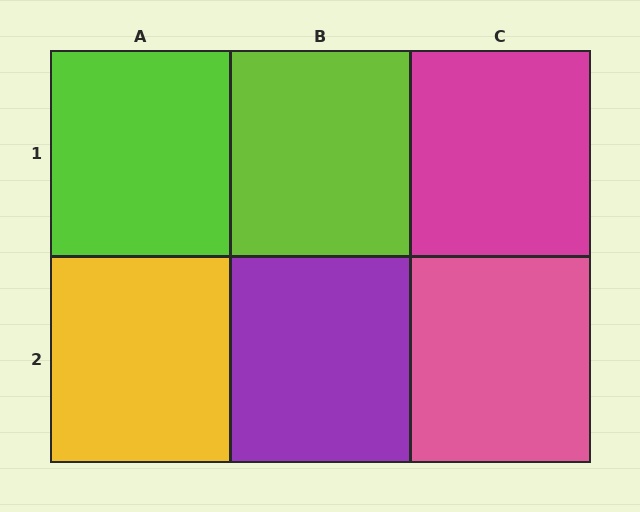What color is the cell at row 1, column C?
Magenta.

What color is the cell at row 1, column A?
Lime.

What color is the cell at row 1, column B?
Lime.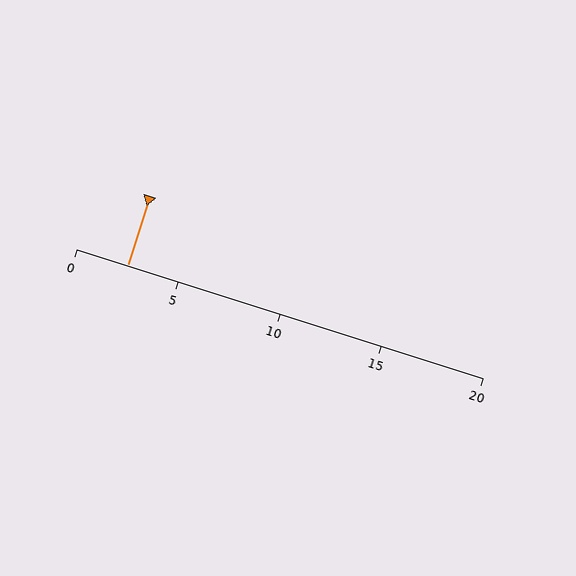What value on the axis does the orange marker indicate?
The marker indicates approximately 2.5.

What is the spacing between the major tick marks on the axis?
The major ticks are spaced 5 apart.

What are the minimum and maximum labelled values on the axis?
The axis runs from 0 to 20.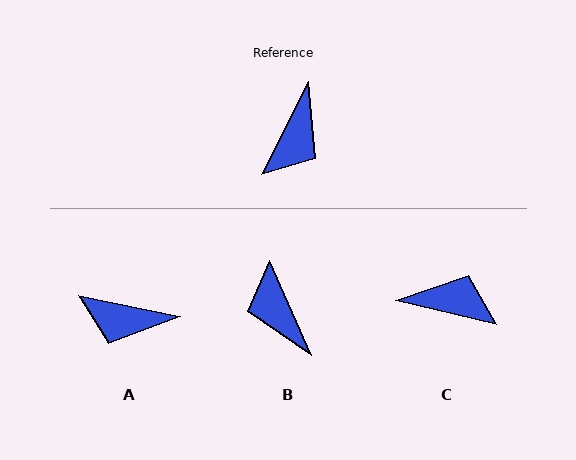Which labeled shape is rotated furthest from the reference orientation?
B, about 130 degrees away.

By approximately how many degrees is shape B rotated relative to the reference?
Approximately 130 degrees clockwise.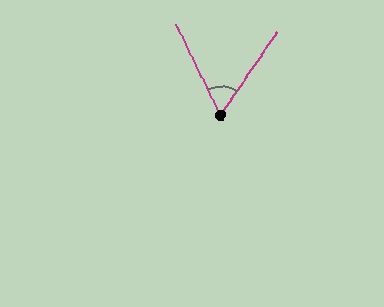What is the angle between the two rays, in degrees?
Approximately 60 degrees.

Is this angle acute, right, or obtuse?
It is acute.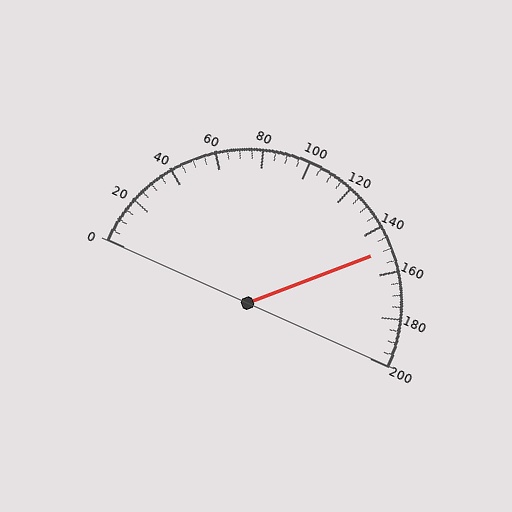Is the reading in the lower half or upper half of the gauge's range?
The reading is in the upper half of the range (0 to 200).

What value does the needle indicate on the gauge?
The needle indicates approximately 150.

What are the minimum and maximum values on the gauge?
The gauge ranges from 0 to 200.